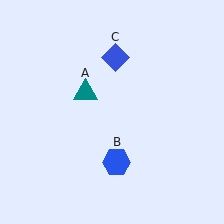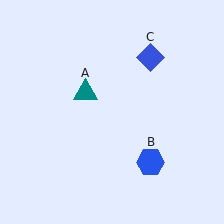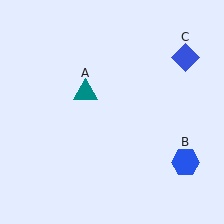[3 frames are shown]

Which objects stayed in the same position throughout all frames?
Teal triangle (object A) remained stationary.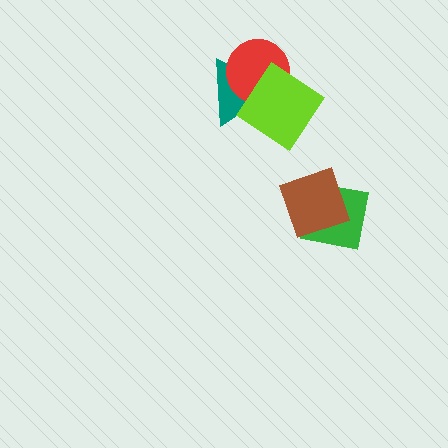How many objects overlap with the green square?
1 object overlaps with the green square.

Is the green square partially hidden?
Yes, it is partially covered by another shape.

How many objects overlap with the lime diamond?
2 objects overlap with the lime diamond.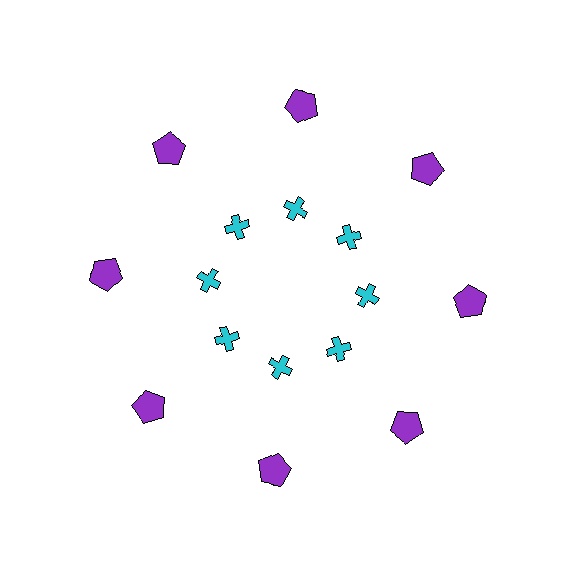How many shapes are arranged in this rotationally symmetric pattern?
There are 16 shapes, arranged in 8 groups of 2.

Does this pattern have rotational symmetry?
Yes, this pattern has 8-fold rotational symmetry. It looks the same after rotating 45 degrees around the center.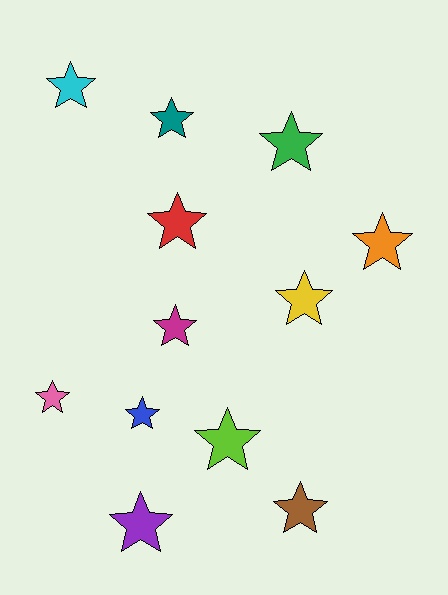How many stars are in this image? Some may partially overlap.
There are 12 stars.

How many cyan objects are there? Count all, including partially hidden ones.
There is 1 cyan object.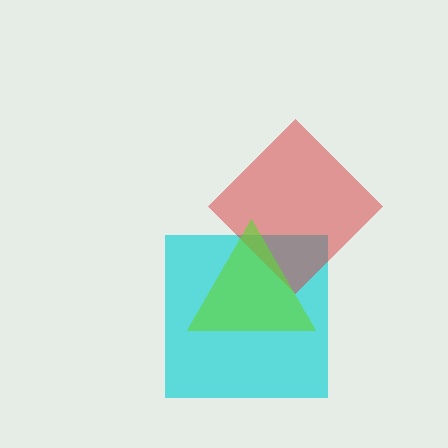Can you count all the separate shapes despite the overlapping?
Yes, there are 3 separate shapes.